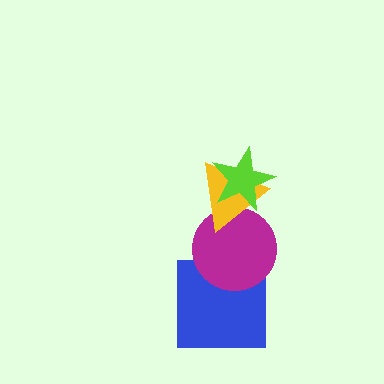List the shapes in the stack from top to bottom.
From top to bottom: the lime star, the yellow triangle, the magenta circle, the blue square.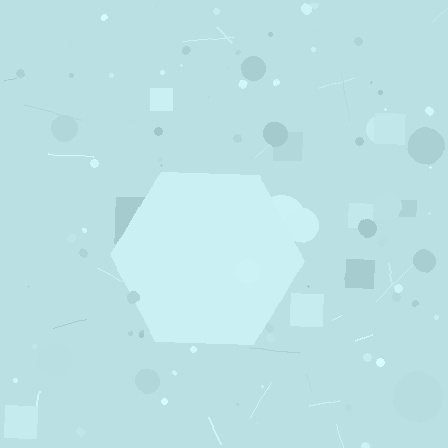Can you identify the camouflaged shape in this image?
The camouflaged shape is a hexagon.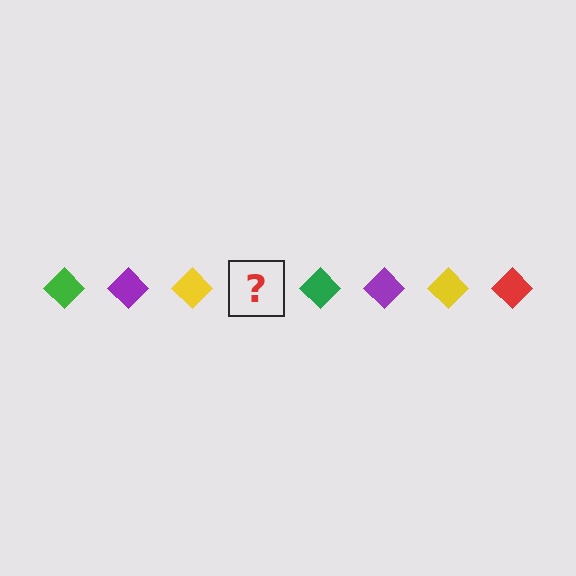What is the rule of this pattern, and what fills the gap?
The rule is that the pattern cycles through green, purple, yellow, red diamonds. The gap should be filled with a red diamond.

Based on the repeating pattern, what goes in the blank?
The blank should be a red diamond.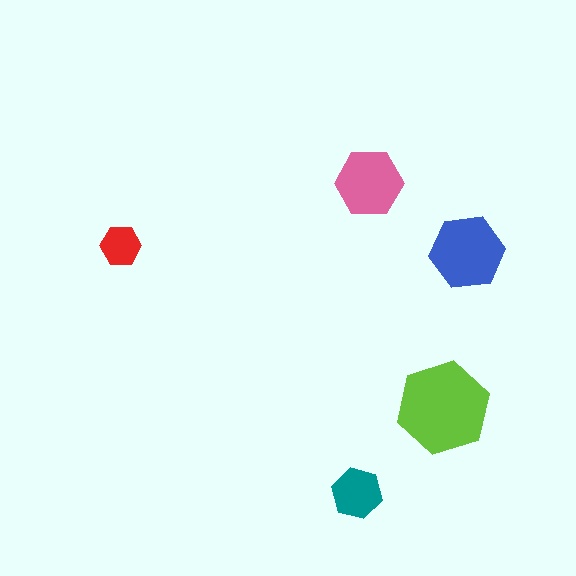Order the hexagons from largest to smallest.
the lime one, the blue one, the pink one, the teal one, the red one.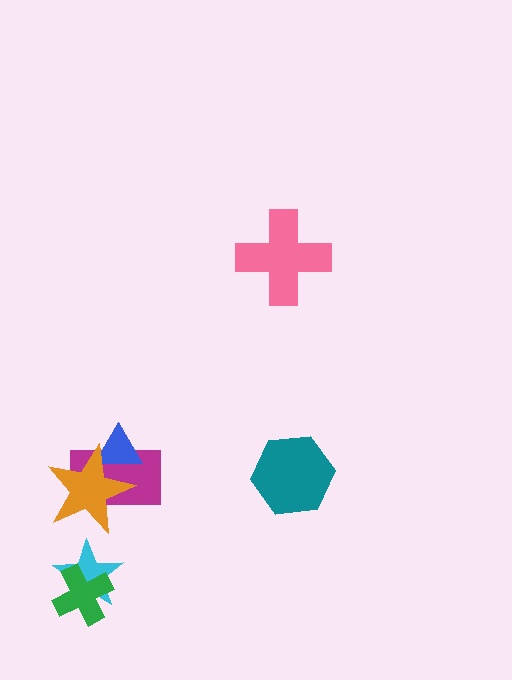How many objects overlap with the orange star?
2 objects overlap with the orange star.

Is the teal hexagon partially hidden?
No, no other shape covers it.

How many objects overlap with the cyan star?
1 object overlaps with the cyan star.